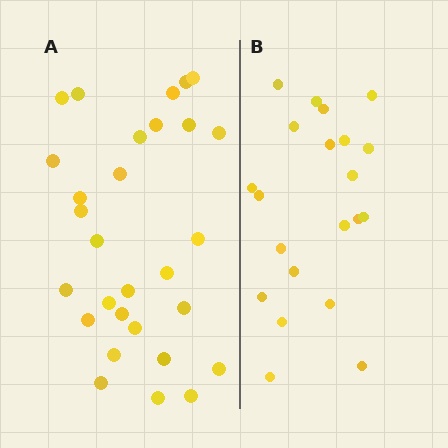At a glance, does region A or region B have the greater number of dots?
Region A (the left region) has more dots.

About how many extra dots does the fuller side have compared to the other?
Region A has roughly 8 or so more dots than region B.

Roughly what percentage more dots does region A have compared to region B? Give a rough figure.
About 40% more.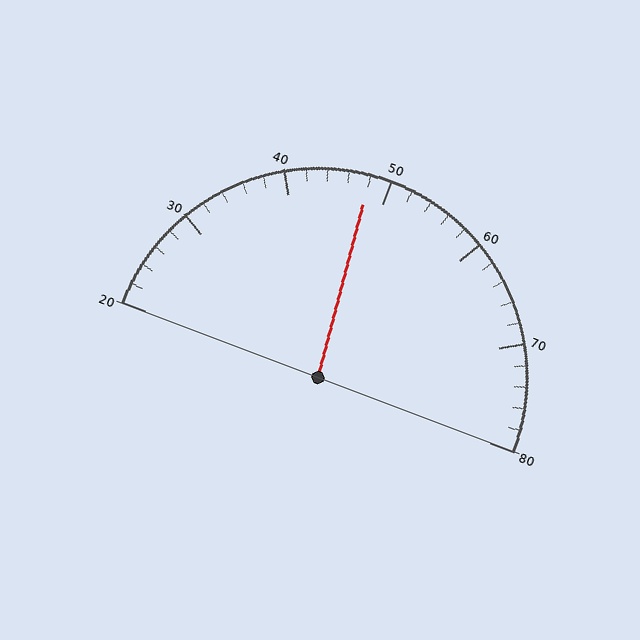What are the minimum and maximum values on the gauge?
The gauge ranges from 20 to 80.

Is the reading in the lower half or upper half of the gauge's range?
The reading is in the lower half of the range (20 to 80).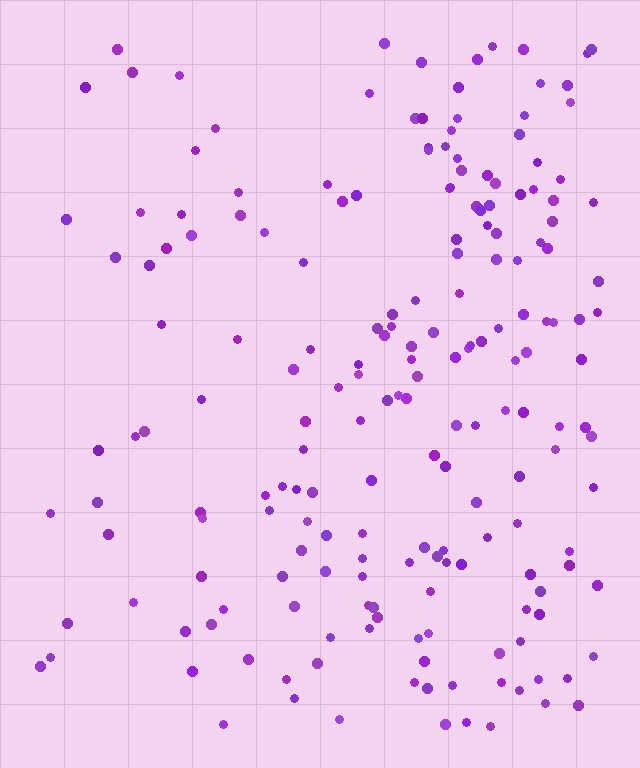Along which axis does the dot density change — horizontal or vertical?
Horizontal.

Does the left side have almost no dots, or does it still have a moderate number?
Still a moderate number, just noticeably fewer than the right.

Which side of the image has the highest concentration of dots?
The right.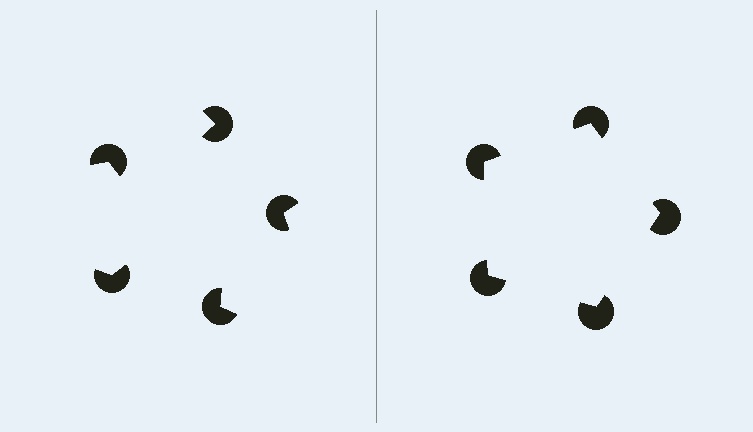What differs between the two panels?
The pac-man discs are positioned identically on both sides; only the wedge orientations differ. On the right they align to a pentagon; on the left they are misaligned.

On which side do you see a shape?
An illusory pentagon appears on the right side. On the left side the wedge cuts are rotated, so no coherent shape forms.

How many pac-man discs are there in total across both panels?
10 — 5 on each side.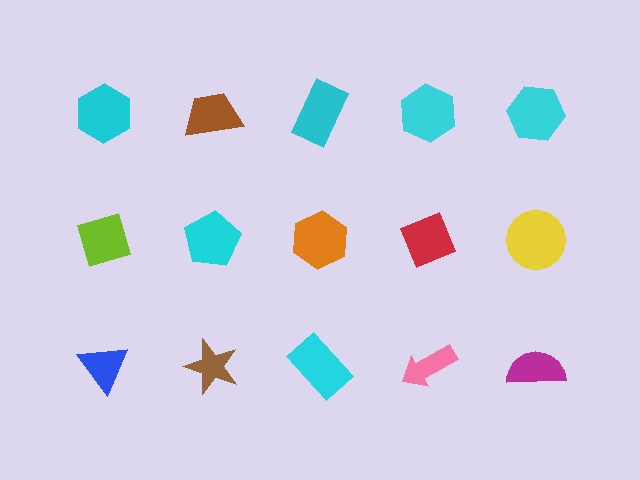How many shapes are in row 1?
5 shapes.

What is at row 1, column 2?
A brown trapezoid.